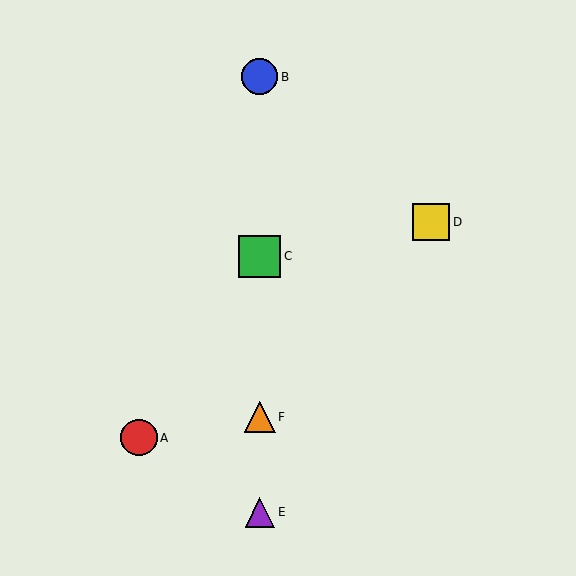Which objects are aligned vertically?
Objects B, C, E, F are aligned vertically.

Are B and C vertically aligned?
Yes, both are at x≈260.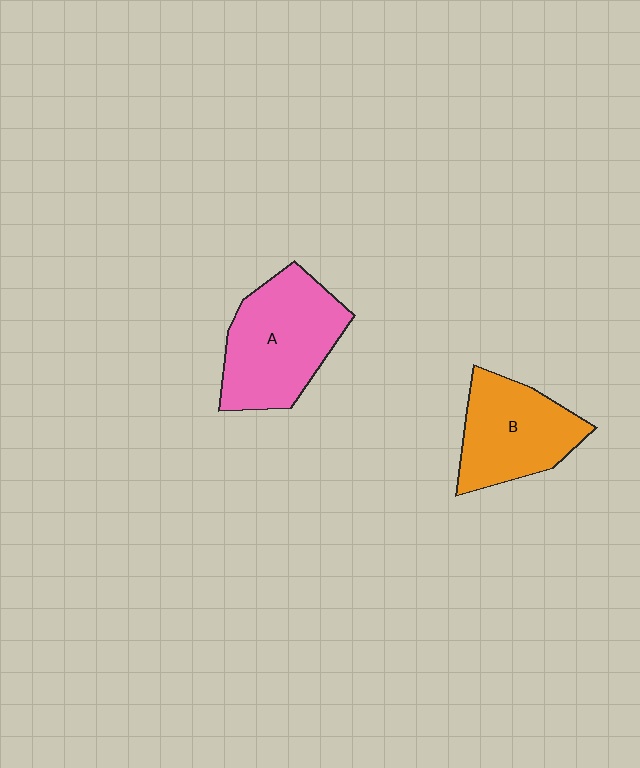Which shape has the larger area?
Shape A (pink).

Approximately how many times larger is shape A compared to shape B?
Approximately 1.2 times.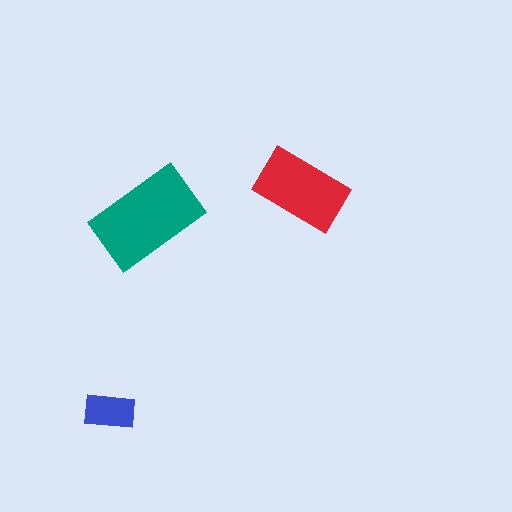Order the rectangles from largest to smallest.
the teal one, the red one, the blue one.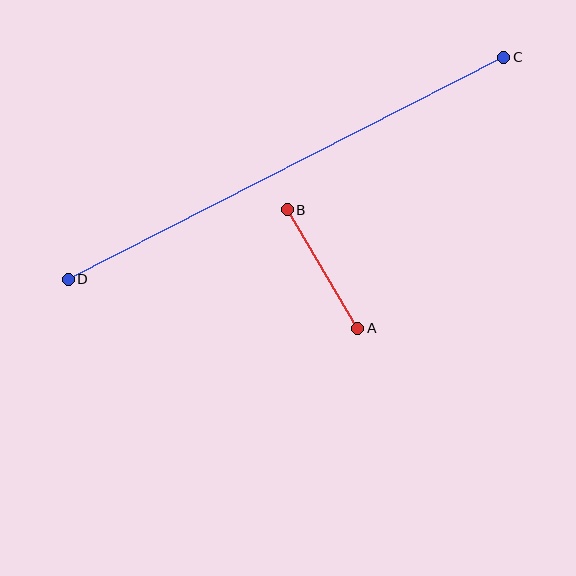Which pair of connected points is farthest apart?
Points C and D are farthest apart.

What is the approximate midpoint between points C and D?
The midpoint is at approximately (286, 168) pixels.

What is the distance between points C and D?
The distance is approximately 489 pixels.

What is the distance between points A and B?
The distance is approximately 138 pixels.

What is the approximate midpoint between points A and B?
The midpoint is at approximately (323, 269) pixels.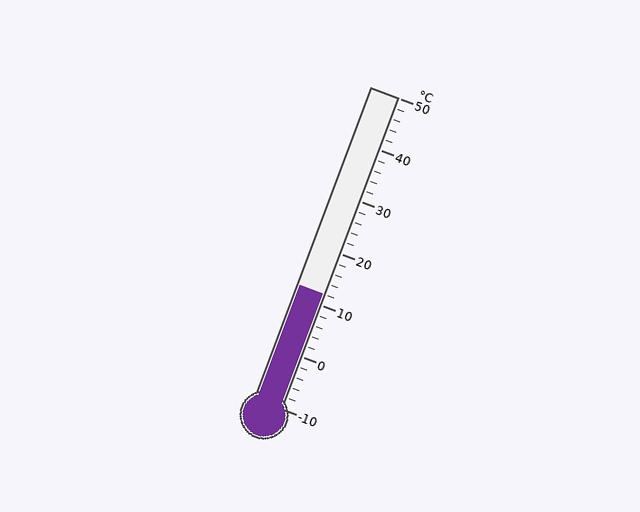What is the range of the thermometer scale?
The thermometer scale ranges from -10°C to 50°C.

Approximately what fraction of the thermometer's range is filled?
The thermometer is filled to approximately 35% of its range.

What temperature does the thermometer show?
The thermometer shows approximately 12°C.